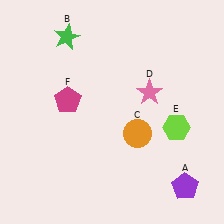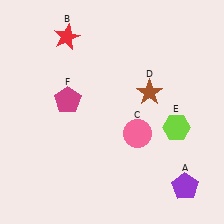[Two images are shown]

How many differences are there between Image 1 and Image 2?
There are 3 differences between the two images.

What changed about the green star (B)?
In Image 1, B is green. In Image 2, it changed to red.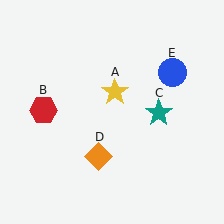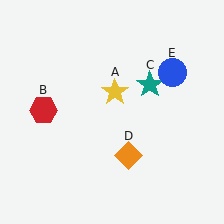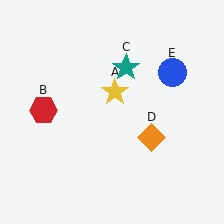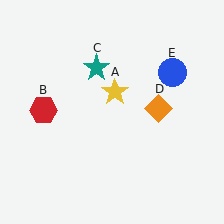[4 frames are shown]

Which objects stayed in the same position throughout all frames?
Yellow star (object A) and red hexagon (object B) and blue circle (object E) remained stationary.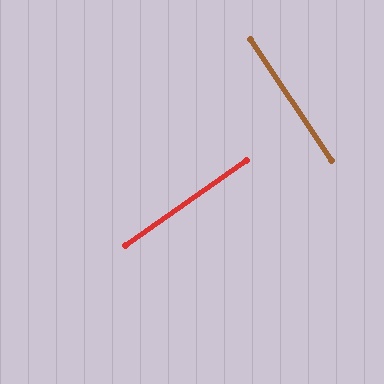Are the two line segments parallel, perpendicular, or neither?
Perpendicular — they meet at approximately 88°.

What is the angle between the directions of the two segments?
Approximately 88 degrees.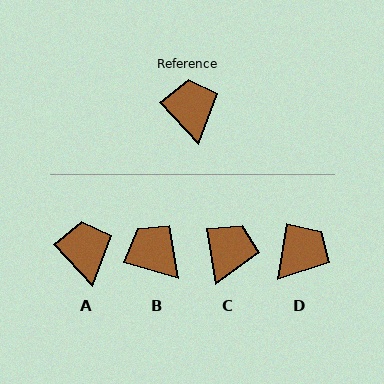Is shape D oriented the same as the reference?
No, it is off by about 51 degrees.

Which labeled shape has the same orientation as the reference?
A.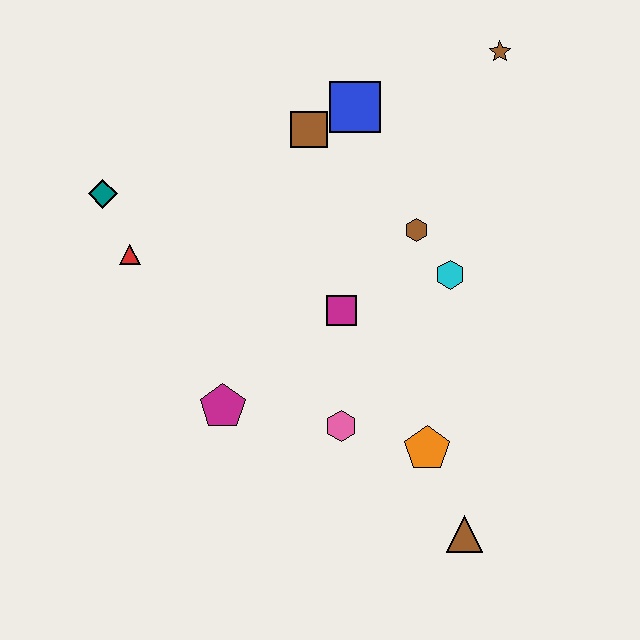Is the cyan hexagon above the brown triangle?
Yes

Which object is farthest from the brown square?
The brown triangle is farthest from the brown square.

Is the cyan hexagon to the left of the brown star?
Yes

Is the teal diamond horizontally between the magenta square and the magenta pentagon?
No